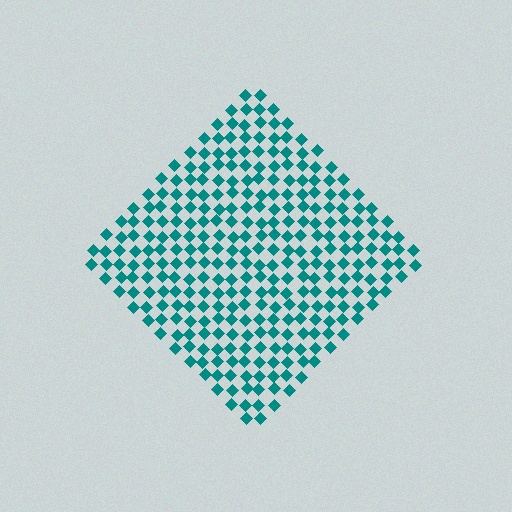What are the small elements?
The small elements are diamonds.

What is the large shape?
The large shape is a diamond.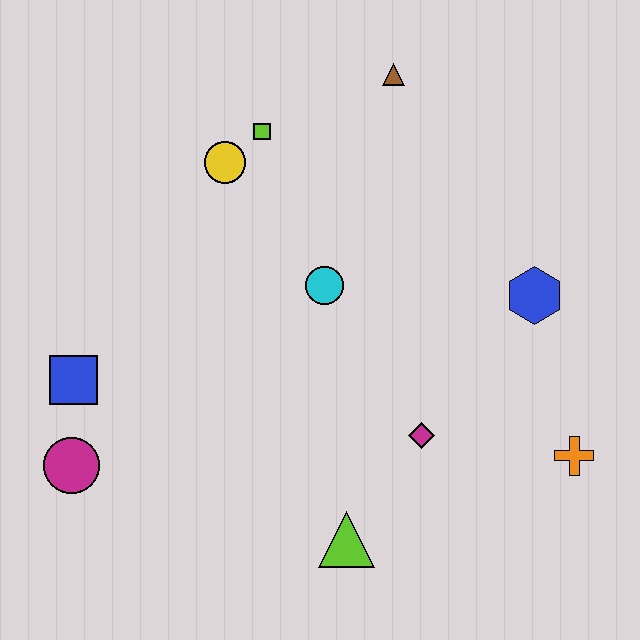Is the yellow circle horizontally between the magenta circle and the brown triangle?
Yes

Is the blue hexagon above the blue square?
Yes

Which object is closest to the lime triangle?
The magenta diamond is closest to the lime triangle.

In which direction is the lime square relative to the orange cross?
The lime square is above the orange cross.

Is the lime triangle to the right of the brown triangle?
No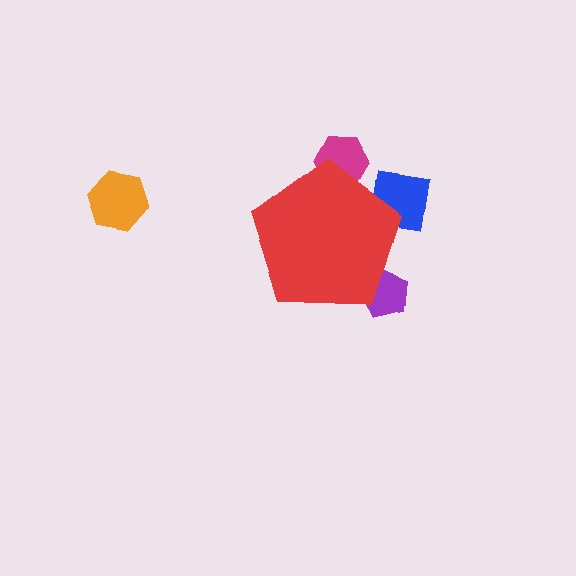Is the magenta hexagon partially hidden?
Yes, the magenta hexagon is partially hidden behind the red pentagon.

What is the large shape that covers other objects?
A red pentagon.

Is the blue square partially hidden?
Yes, the blue square is partially hidden behind the red pentagon.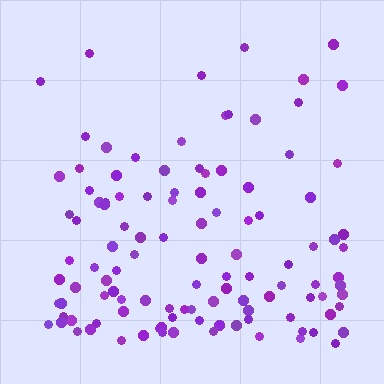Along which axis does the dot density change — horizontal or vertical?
Vertical.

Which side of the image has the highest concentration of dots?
The bottom.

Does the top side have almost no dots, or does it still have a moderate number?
Still a moderate number, just noticeably fewer than the bottom.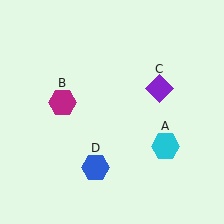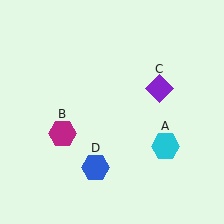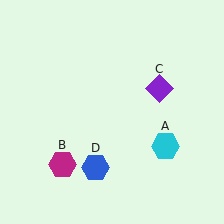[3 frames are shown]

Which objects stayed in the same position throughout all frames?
Cyan hexagon (object A) and purple diamond (object C) and blue hexagon (object D) remained stationary.